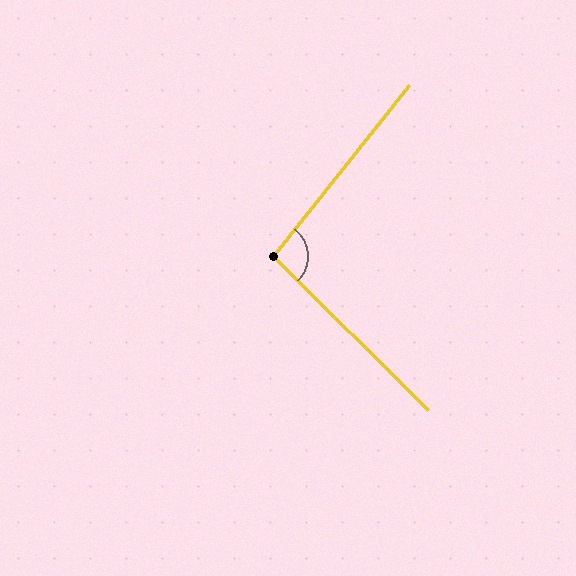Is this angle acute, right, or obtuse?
It is obtuse.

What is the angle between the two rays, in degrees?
Approximately 96 degrees.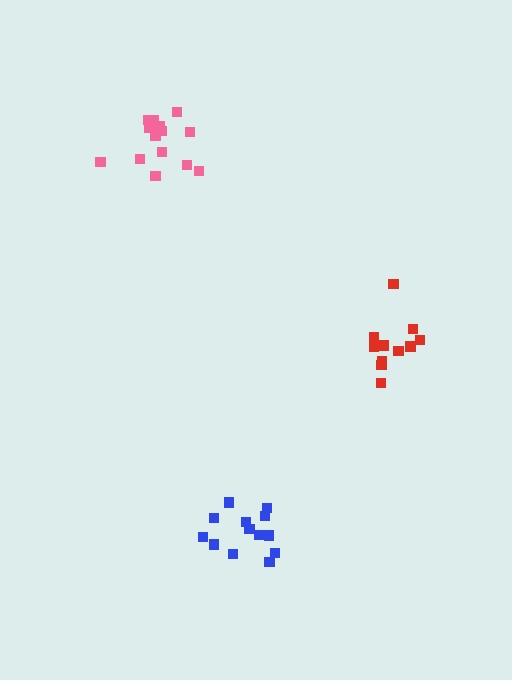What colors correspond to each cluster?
The clusters are colored: blue, pink, red.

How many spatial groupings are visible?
There are 3 spatial groupings.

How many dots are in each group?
Group 1: 13 dots, Group 2: 15 dots, Group 3: 11 dots (39 total).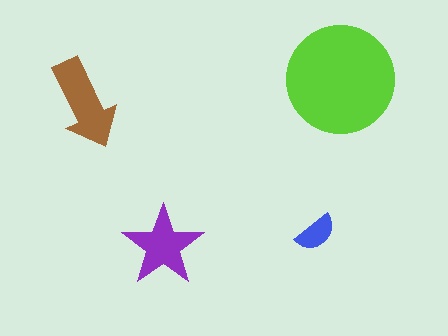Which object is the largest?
The lime circle.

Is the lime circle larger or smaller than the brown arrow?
Larger.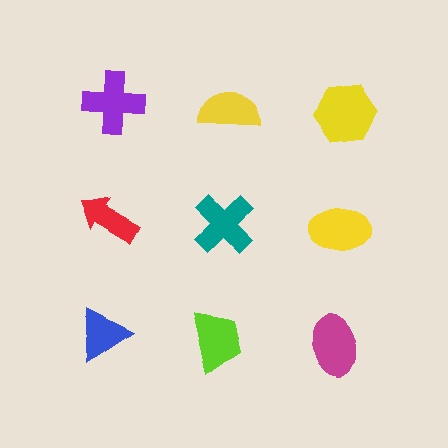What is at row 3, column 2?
A lime trapezoid.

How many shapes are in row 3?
3 shapes.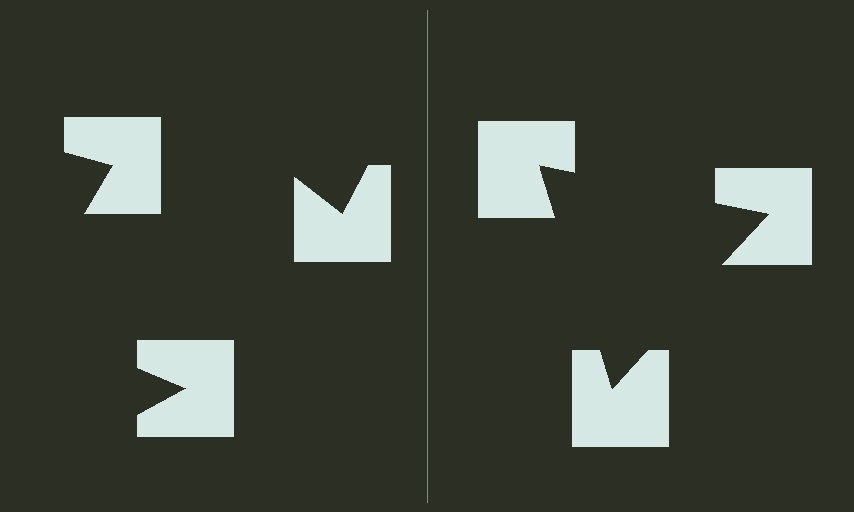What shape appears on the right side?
An illusory triangle.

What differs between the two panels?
The notched squares are positioned identically on both sides; only the wedge orientations differ. On the right they align to a triangle; on the left they are misaligned.